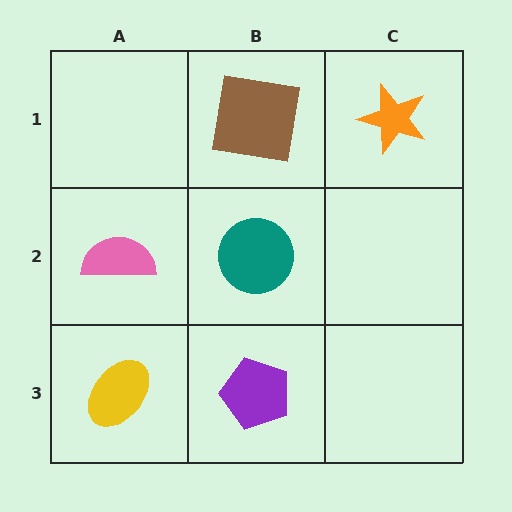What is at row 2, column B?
A teal circle.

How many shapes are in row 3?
2 shapes.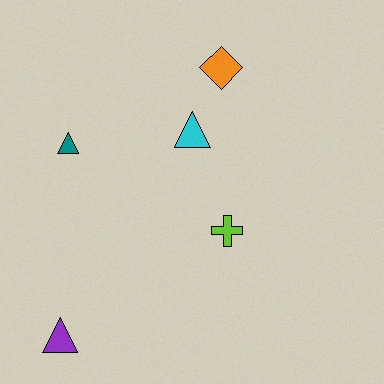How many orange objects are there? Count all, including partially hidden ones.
There is 1 orange object.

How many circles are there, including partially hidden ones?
There are no circles.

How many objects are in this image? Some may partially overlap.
There are 5 objects.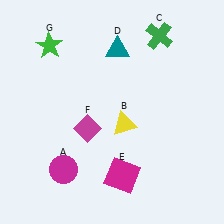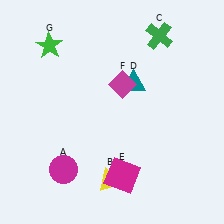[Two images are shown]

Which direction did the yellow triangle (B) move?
The yellow triangle (B) moved down.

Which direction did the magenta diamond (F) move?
The magenta diamond (F) moved up.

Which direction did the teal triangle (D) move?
The teal triangle (D) moved down.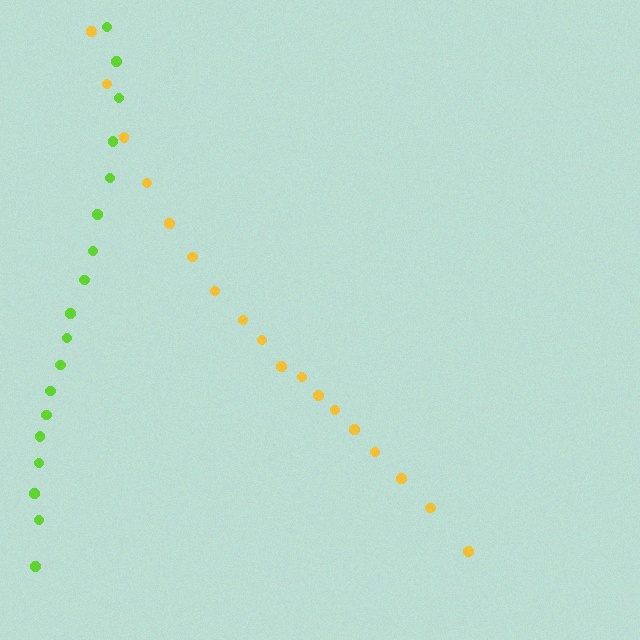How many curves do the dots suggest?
There are 2 distinct paths.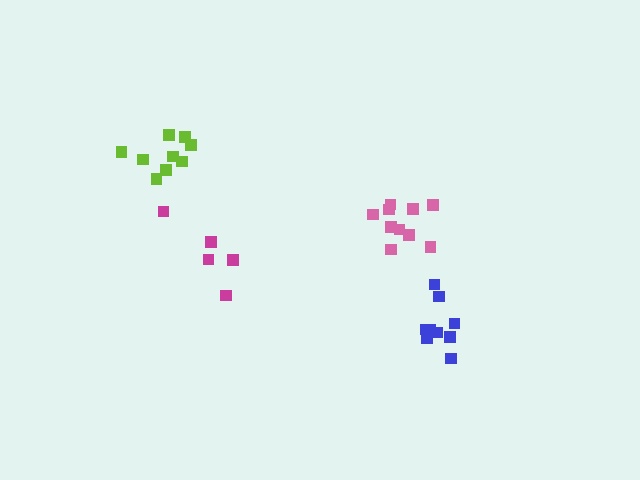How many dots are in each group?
Group 1: 10 dots, Group 2: 9 dots, Group 3: 9 dots, Group 4: 5 dots (33 total).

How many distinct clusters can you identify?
There are 4 distinct clusters.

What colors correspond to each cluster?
The clusters are colored: pink, lime, blue, magenta.